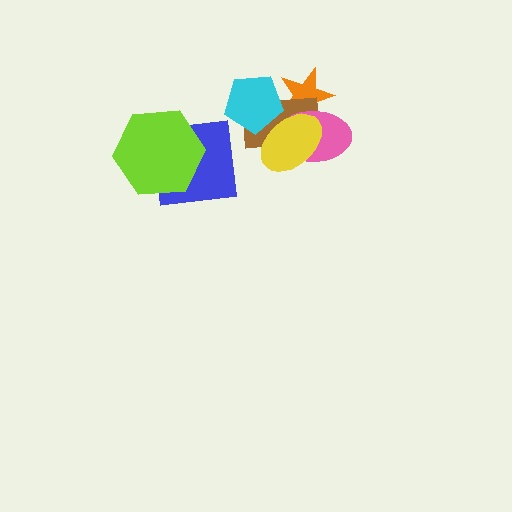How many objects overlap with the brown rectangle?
4 objects overlap with the brown rectangle.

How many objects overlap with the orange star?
4 objects overlap with the orange star.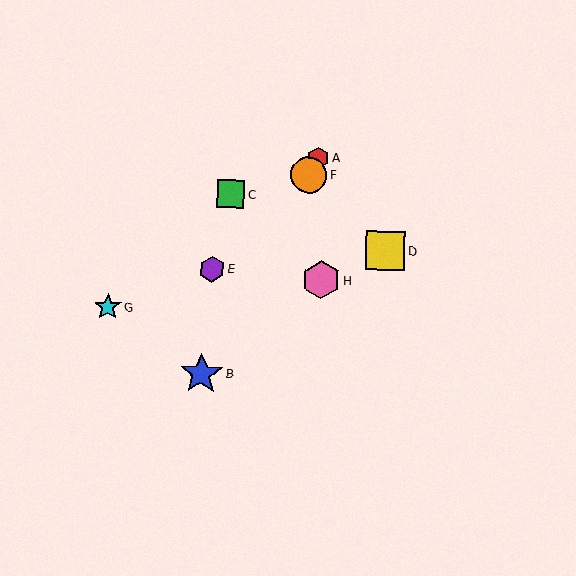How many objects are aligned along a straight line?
3 objects (A, B, F) are aligned along a straight line.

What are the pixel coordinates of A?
Object A is at (318, 158).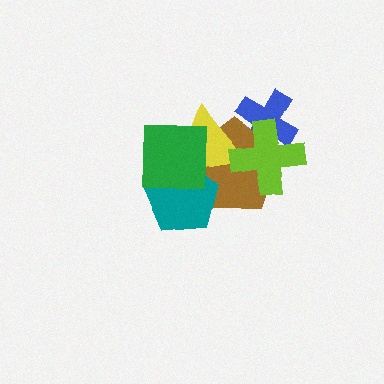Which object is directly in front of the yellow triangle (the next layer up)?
The teal pentagon is directly in front of the yellow triangle.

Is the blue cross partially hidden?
Yes, it is partially covered by another shape.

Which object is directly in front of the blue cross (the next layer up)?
The brown pentagon is directly in front of the blue cross.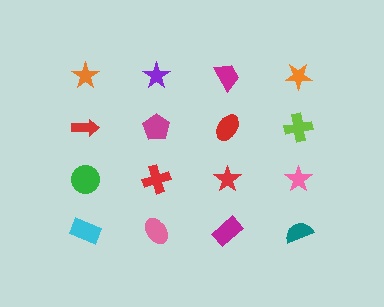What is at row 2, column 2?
A magenta pentagon.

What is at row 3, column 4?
A pink star.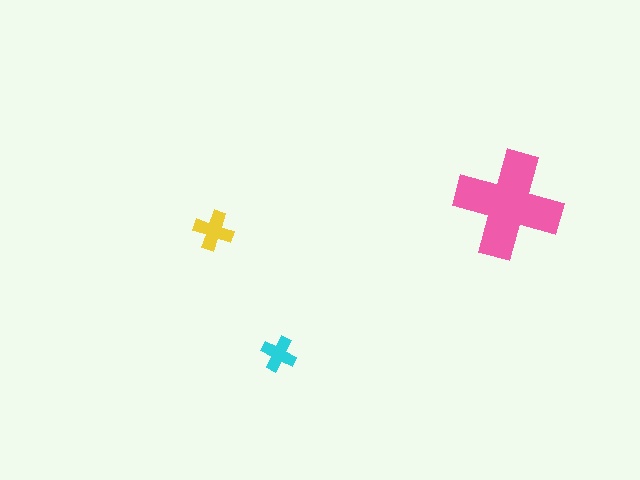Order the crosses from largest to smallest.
the pink one, the yellow one, the cyan one.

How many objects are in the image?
There are 3 objects in the image.